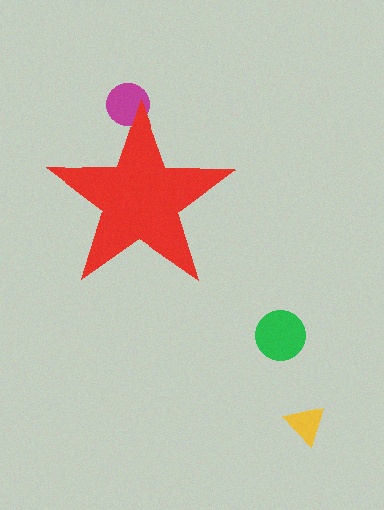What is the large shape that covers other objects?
A red star.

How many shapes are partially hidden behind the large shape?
1 shape is partially hidden.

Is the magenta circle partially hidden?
Yes, the magenta circle is partially hidden behind the red star.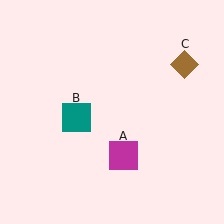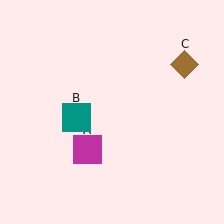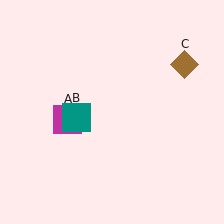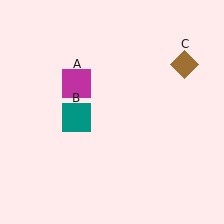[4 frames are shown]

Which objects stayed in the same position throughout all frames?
Teal square (object B) and brown diamond (object C) remained stationary.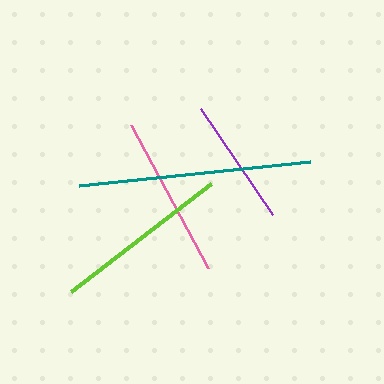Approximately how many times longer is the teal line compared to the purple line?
The teal line is approximately 1.8 times the length of the purple line.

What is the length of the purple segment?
The purple segment is approximately 127 pixels long.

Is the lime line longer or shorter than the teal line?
The teal line is longer than the lime line.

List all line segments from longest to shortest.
From longest to shortest: teal, lime, pink, purple.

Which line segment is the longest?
The teal line is the longest at approximately 232 pixels.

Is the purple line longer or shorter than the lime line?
The lime line is longer than the purple line.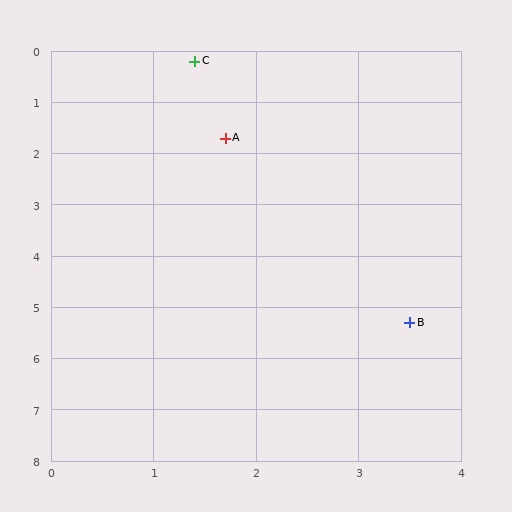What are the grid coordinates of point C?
Point C is at approximately (1.4, 0.2).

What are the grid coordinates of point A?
Point A is at approximately (1.7, 1.7).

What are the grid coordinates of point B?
Point B is at approximately (3.5, 5.3).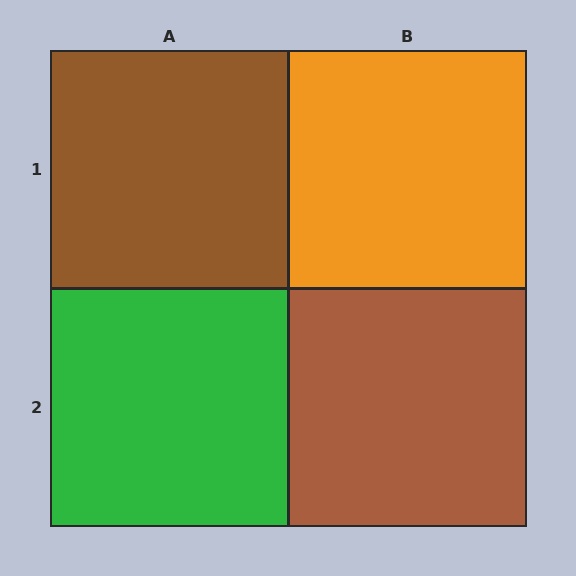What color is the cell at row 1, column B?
Orange.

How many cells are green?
1 cell is green.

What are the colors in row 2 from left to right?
Green, brown.